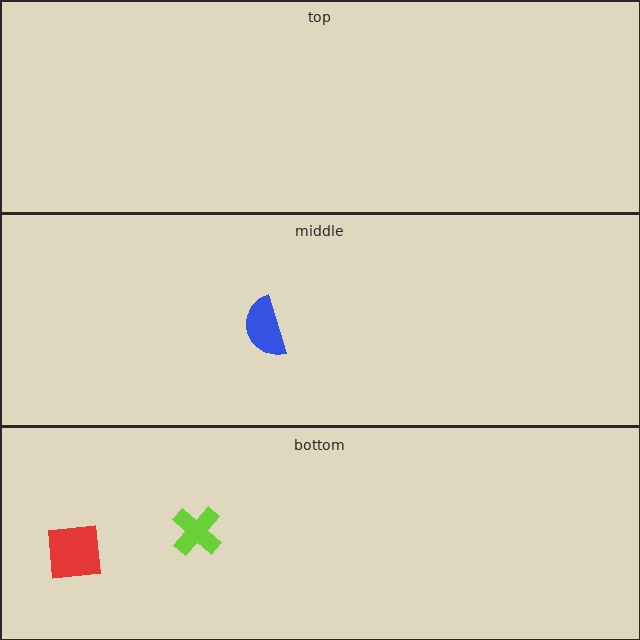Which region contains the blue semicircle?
The middle region.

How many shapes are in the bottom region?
2.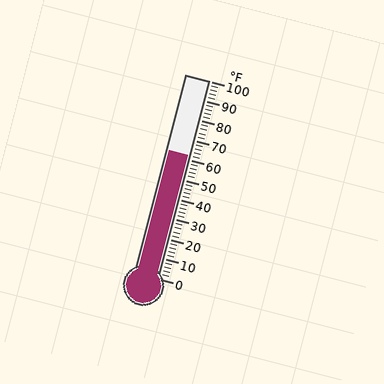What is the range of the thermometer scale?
The thermometer scale ranges from 0°F to 100°F.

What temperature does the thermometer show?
The thermometer shows approximately 62°F.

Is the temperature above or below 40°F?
The temperature is above 40°F.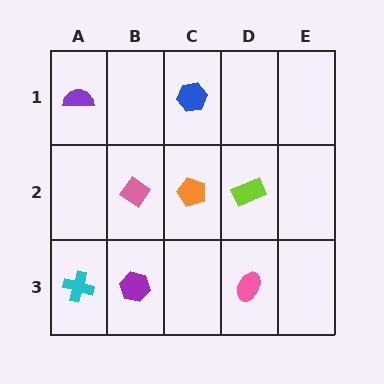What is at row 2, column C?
An orange pentagon.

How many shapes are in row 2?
3 shapes.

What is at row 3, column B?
A purple hexagon.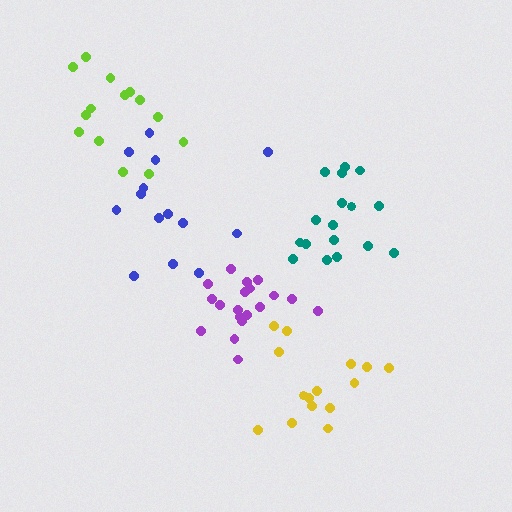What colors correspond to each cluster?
The clusters are colored: purple, blue, teal, lime, yellow.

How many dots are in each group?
Group 1: 19 dots, Group 2: 14 dots, Group 3: 17 dots, Group 4: 14 dots, Group 5: 15 dots (79 total).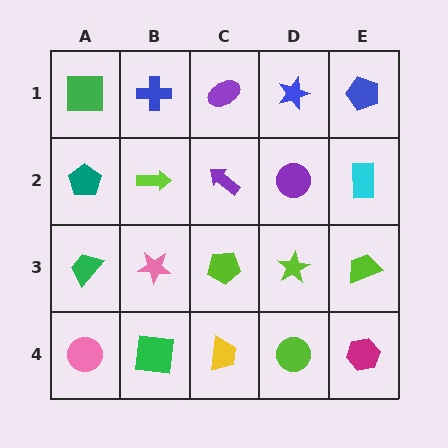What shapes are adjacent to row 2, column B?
A blue cross (row 1, column B), a pink star (row 3, column B), a teal pentagon (row 2, column A), a purple arrow (row 2, column C).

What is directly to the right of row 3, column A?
A pink star.